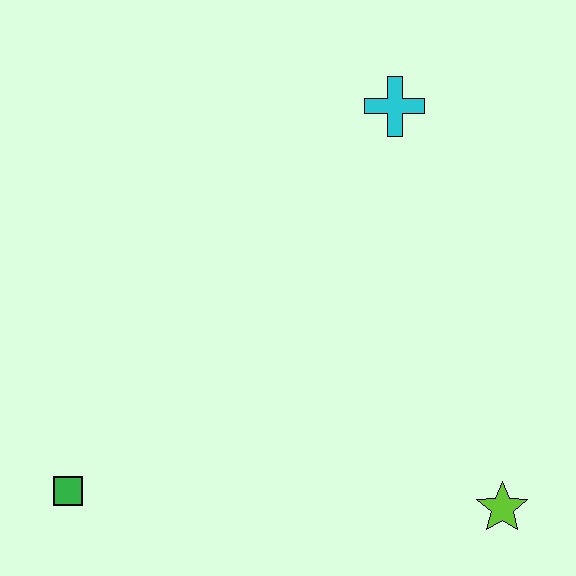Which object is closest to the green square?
The lime star is closest to the green square.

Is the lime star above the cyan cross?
No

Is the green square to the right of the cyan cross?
No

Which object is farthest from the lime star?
The green square is farthest from the lime star.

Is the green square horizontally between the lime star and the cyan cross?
No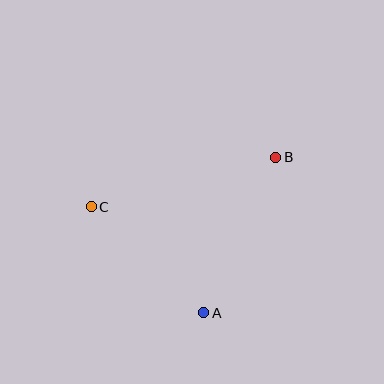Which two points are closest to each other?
Points A and C are closest to each other.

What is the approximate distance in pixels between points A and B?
The distance between A and B is approximately 171 pixels.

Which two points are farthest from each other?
Points B and C are farthest from each other.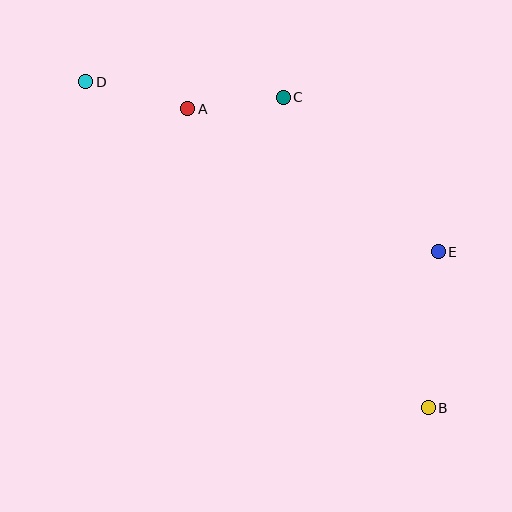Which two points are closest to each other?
Points A and C are closest to each other.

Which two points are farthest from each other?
Points B and D are farthest from each other.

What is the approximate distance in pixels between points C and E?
The distance between C and E is approximately 219 pixels.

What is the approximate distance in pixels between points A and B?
The distance between A and B is approximately 384 pixels.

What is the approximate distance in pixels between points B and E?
The distance between B and E is approximately 156 pixels.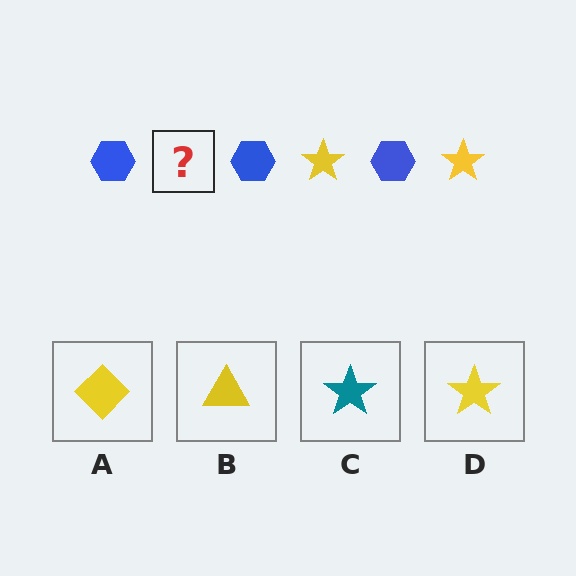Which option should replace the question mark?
Option D.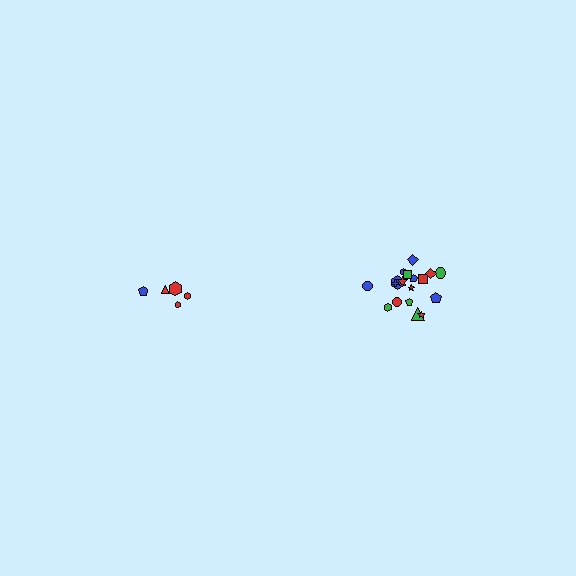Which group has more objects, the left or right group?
The right group.